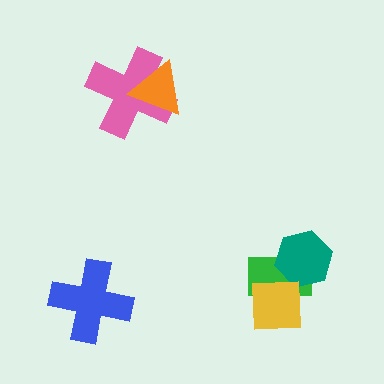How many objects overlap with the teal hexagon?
2 objects overlap with the teal hexagon.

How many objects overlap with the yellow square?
2 objects overlap with the yellow square.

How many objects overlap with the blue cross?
0 objects overlap with the blue cross.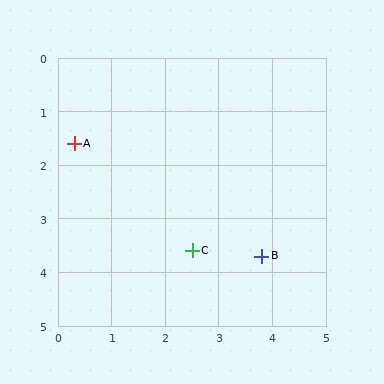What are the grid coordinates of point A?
Point A is at approximately (0.3, 1.6).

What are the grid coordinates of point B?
Point B is at approximately (3.8, 3.7).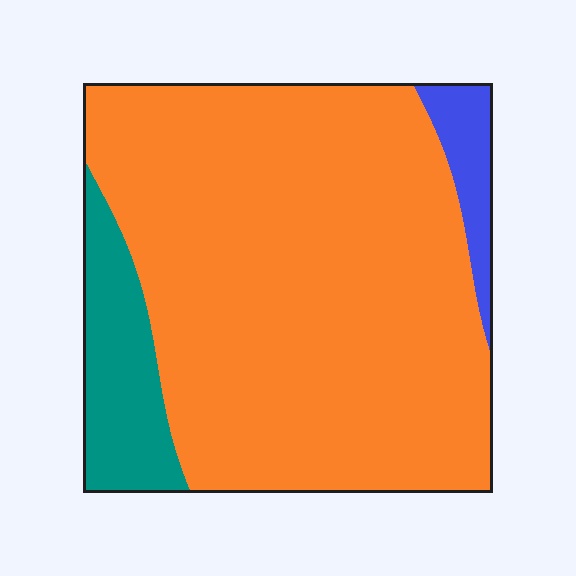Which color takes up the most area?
Orange, at roughly 80%.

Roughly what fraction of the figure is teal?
Teal takes up about one eighth (1/8) of the figure.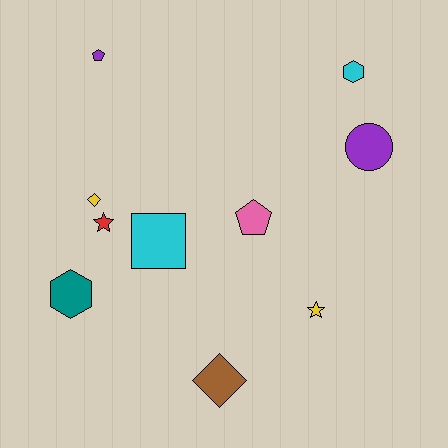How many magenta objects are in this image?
There are no magenta objects.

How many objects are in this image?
There are 10 objects.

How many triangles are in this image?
There are no triangles.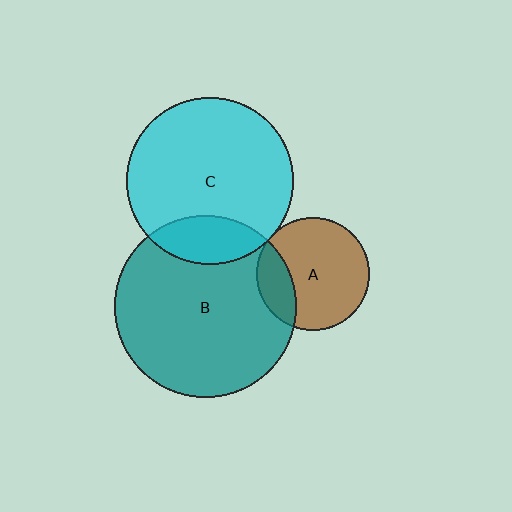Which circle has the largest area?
Circle B (teal).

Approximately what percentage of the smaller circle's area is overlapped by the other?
Approximately 20%.